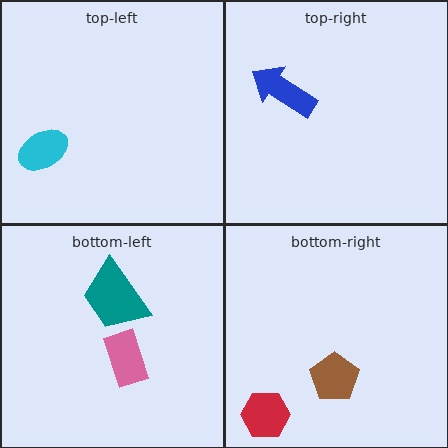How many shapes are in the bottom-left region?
2.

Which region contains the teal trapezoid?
The bottom-left region.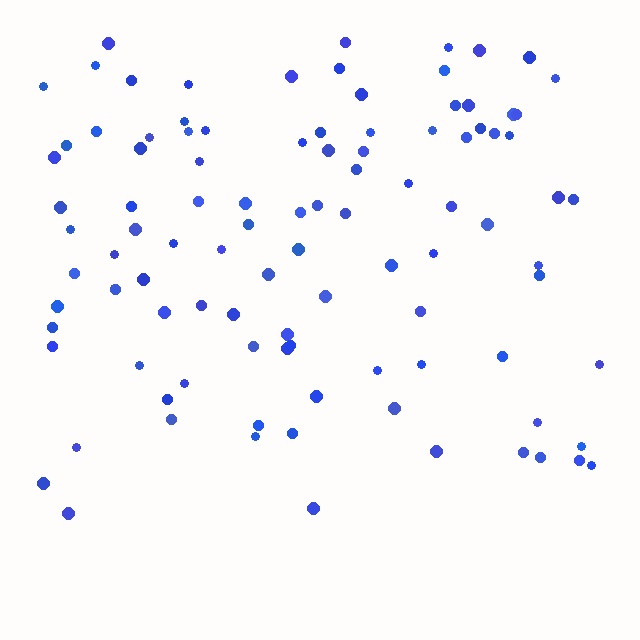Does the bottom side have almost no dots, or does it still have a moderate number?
Still a moderate number, just noticeably fewer than the top.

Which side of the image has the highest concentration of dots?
The top.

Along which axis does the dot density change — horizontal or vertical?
Vertical.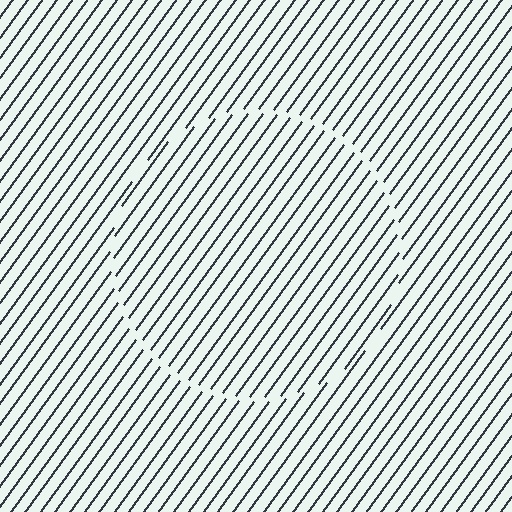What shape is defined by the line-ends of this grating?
An illusory circle. The interior of the shape contains the same grating, shifted by half a period — the contour is defined by the phase discontinuity where line-ends from the inner and outer gratings abut.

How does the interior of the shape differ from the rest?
The interior of the shape contains the same grating, shifted by half a period — the contour is defined by the phase discontinuity where line-ends from the inner and outer gratings abut.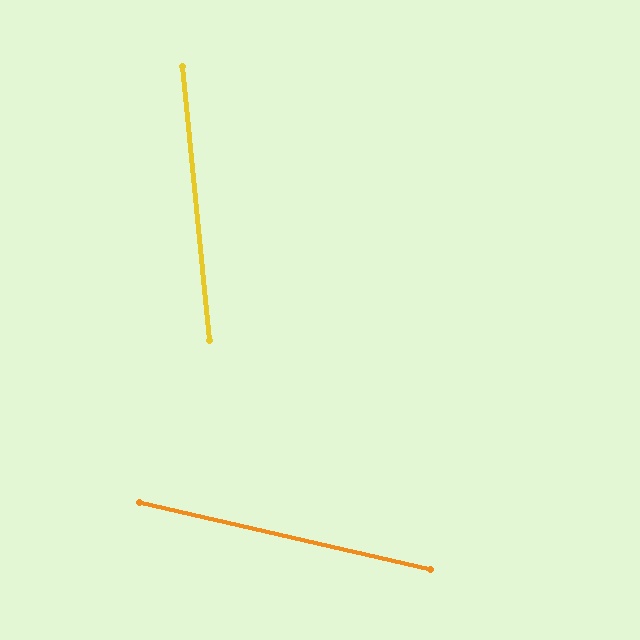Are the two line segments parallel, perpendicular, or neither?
Neither parallel nor perpendicular — they differ by about 71°.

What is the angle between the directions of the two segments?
Approximately 71 degrees.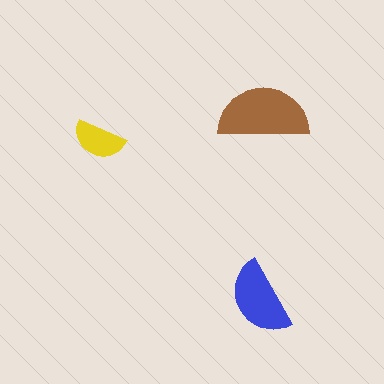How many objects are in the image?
There are 3 objects in the image.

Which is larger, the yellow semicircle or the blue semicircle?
The blue one.